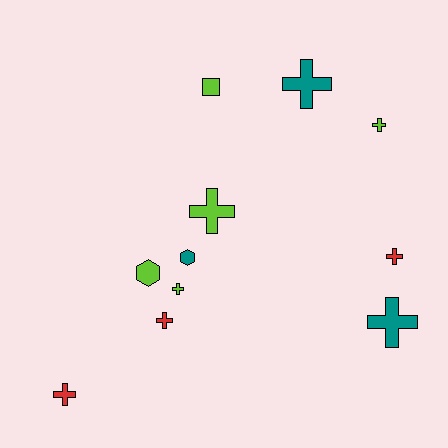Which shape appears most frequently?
Cross, with 8 objects.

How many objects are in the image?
There are 11 objects.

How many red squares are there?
There are no red squares.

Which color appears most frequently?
Lime, with 5 objects.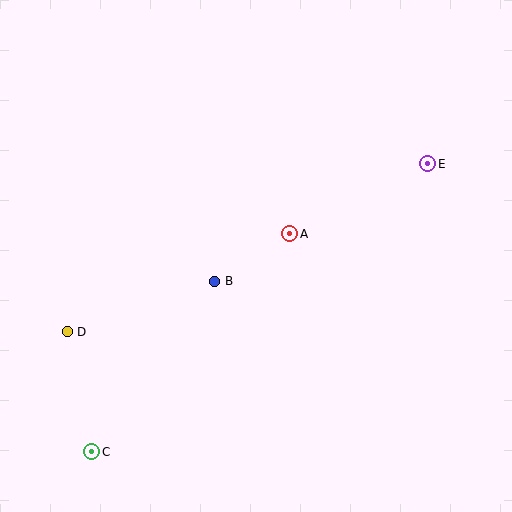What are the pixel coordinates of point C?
Point C is at (92, 452).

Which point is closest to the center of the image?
Point A at (290, 234) is closest to the center.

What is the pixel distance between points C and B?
The distance between C and B is 210 pixels.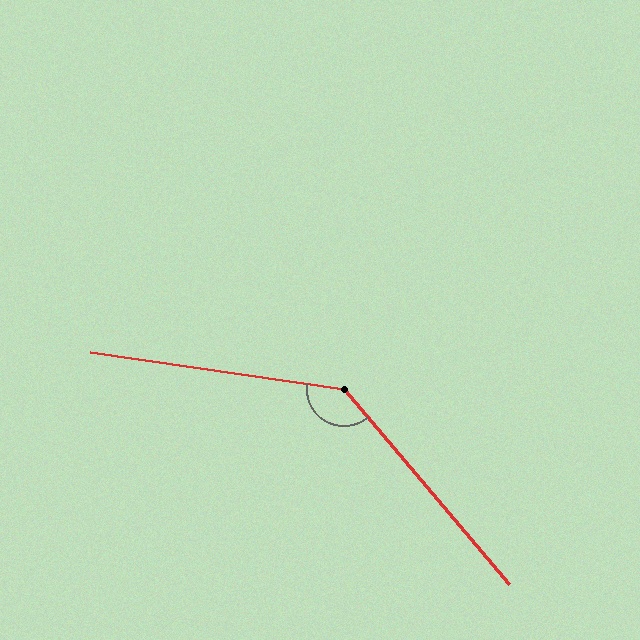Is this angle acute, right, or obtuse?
It is obtuse.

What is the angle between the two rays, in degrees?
Approximately 139 degrees.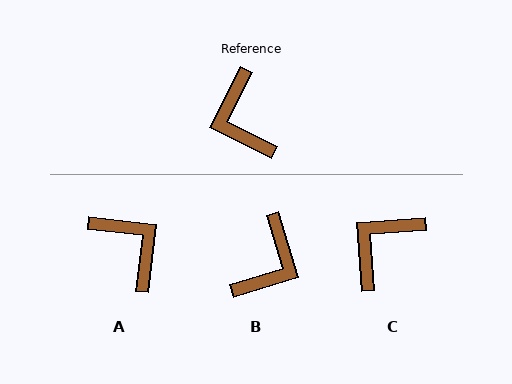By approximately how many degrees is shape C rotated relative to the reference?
Approximately 59 degrees clockwise.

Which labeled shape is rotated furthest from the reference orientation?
A, about 160 degrees away.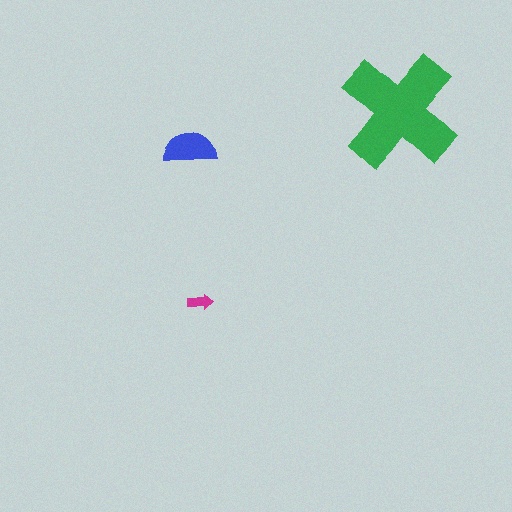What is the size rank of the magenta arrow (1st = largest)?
3rd.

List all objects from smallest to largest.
The magenta arrow, the blue semicircle, the green cross.